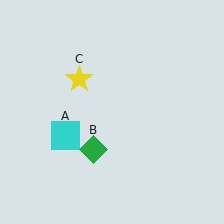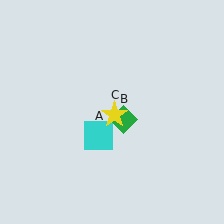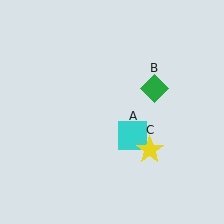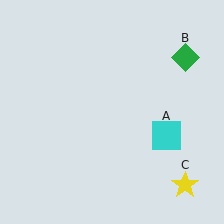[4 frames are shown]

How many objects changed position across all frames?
3 objects changed position: cyan square (object A), green diamond (object B), yellow star (object C).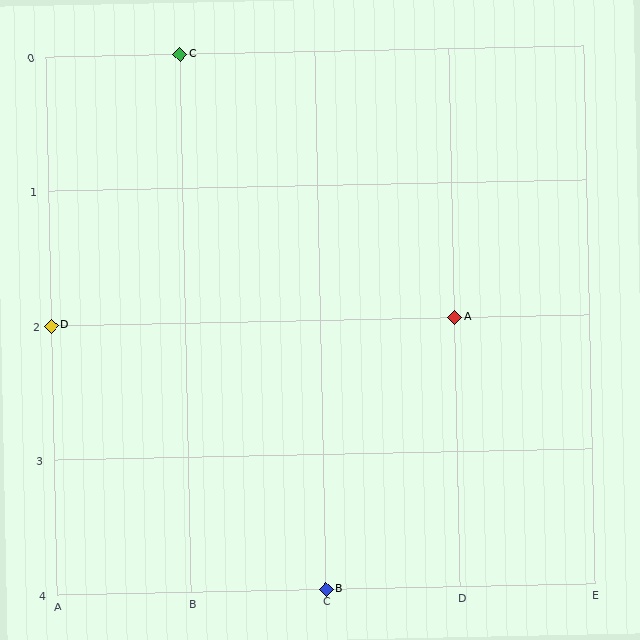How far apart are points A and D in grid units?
Points A and D are 3 columns apart.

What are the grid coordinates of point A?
Point A is at grid coordinates (D, 2).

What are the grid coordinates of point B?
Point B is at grid coordinates (C, 4).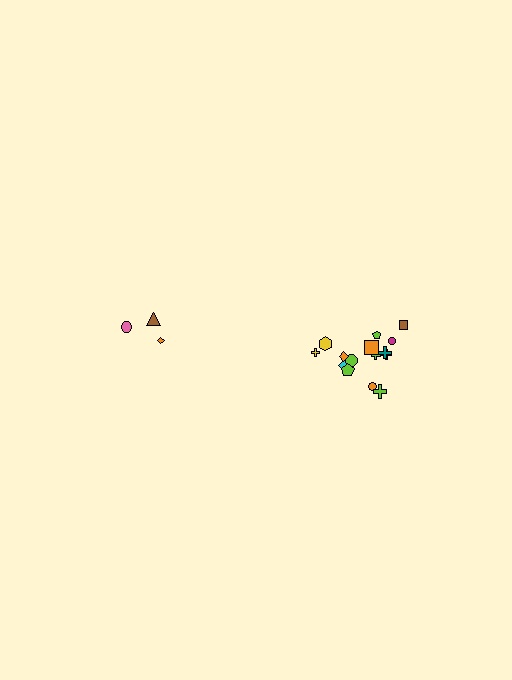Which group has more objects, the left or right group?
The right group.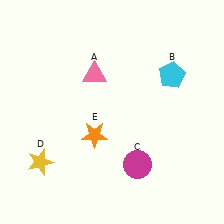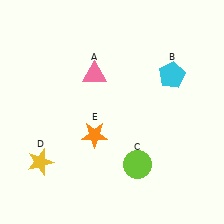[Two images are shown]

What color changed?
The circle (C) changed from magenta in Image 1 to lime in Image 2.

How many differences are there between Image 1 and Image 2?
There is 1 difference between the two images.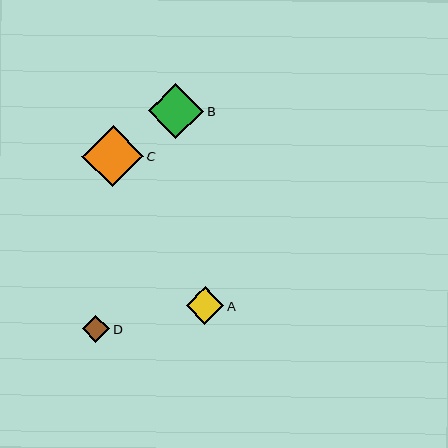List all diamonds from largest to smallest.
From largest to smallest: C, B, A, D.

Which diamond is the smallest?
Diamond D is the smallest with a size of approximately 27 pixels.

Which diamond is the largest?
Diamond C is the largest with a size of approximately 61 pixels.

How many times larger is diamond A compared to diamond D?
Diamond A is approximately 1.4 times the size of diamond D.